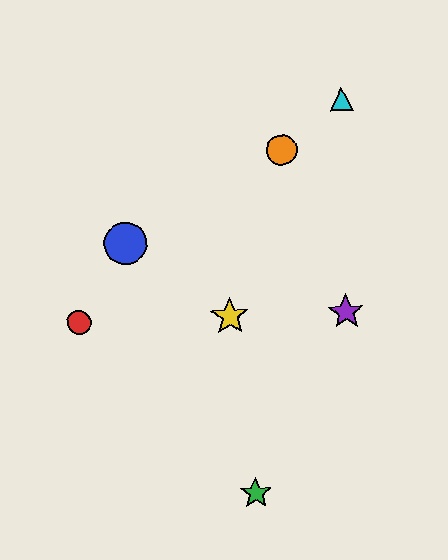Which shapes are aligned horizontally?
The red circle, the yellow star, the purple star are aligned horizontally.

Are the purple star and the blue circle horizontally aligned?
No, the purple star is at y≈312 and the blue circle is at y≈243.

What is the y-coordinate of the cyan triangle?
The cyan triangle is at y≈99.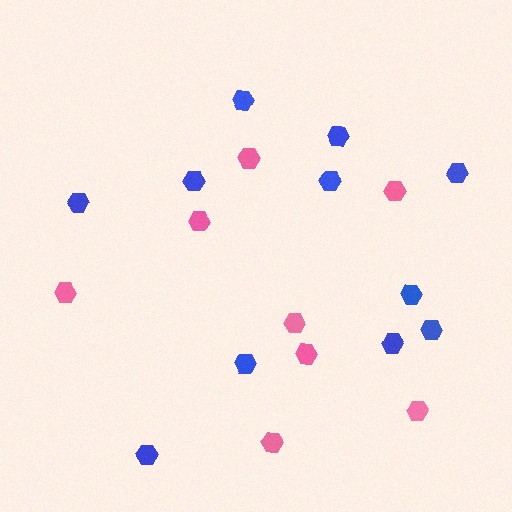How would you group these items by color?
There are 2 groups: one group of blue hexagons (11) and one group of pink hexagons (8).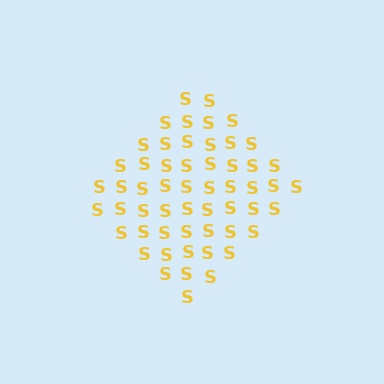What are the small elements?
The small elements are letter S's.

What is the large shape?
The large shape is a diamond.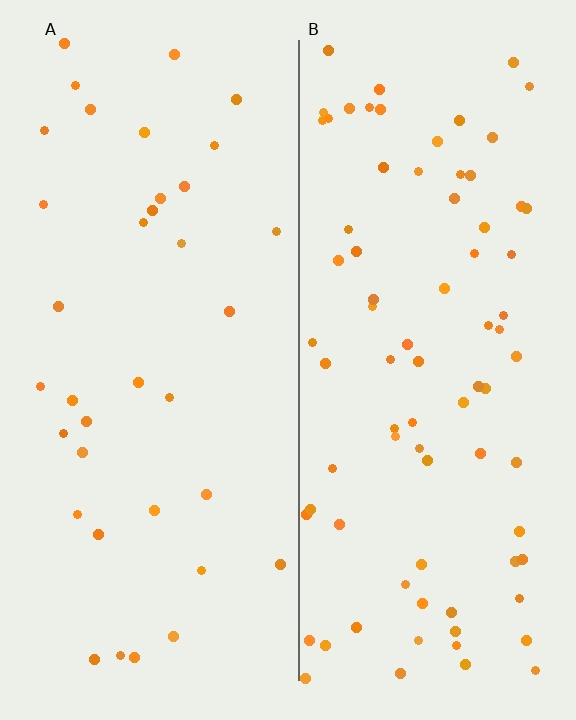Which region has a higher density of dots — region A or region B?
B (the right).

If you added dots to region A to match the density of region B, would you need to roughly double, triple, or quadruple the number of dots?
Approximately double.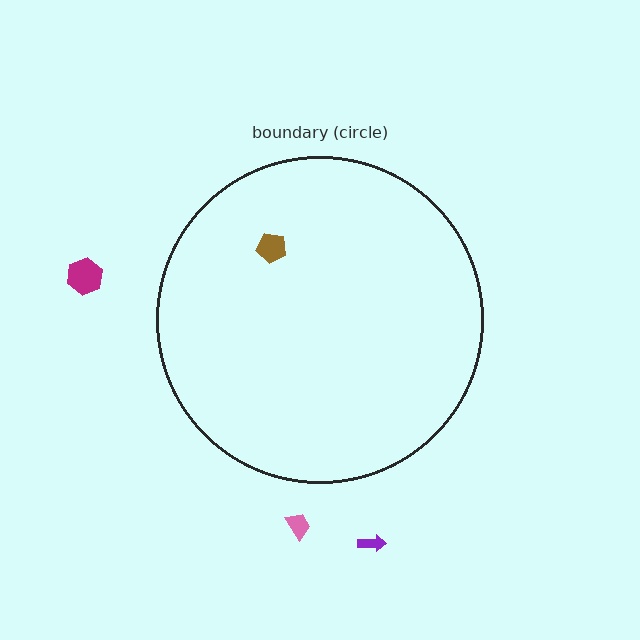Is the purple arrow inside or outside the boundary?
Outside.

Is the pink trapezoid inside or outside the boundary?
Outside.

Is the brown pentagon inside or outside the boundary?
Inside.